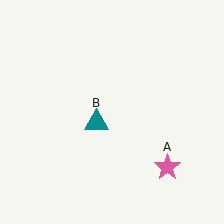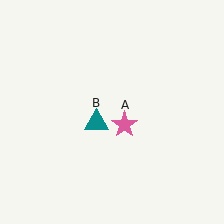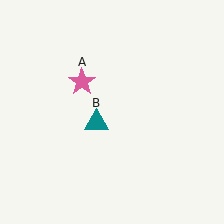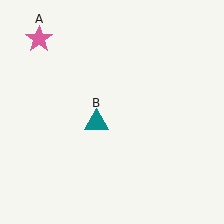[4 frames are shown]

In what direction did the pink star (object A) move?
The pink star (object A) moved up and to the left.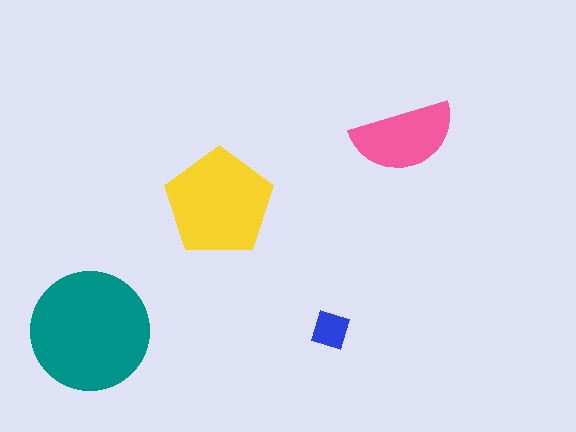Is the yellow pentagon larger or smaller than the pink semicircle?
Larger.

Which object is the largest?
The teal circle.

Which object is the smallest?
The blue square.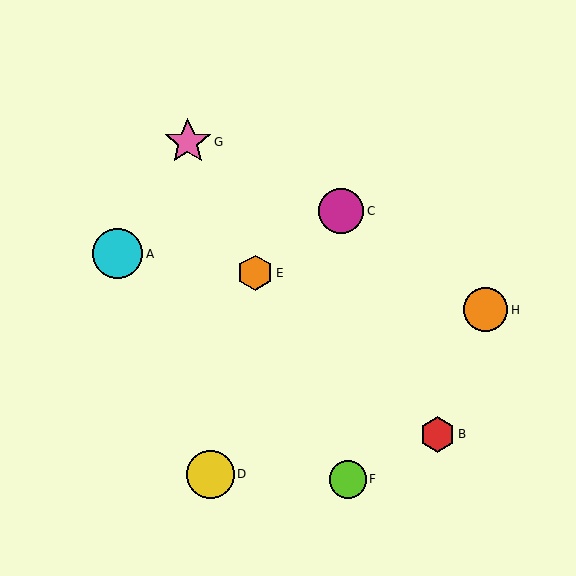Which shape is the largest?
The cyan circle (labeled A) is the largest.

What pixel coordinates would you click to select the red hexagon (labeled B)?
Click at (438, 435) to select the red hexagon B.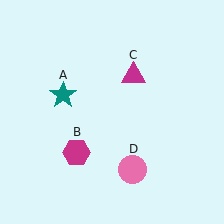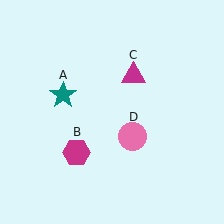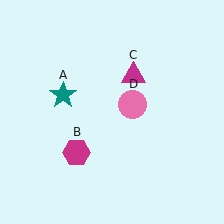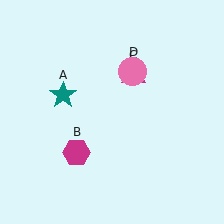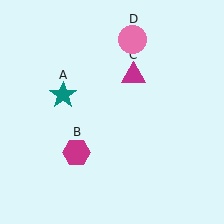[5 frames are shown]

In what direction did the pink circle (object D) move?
The pink circle (object D) moved up.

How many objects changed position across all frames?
1 object changed position: pink circle (object D).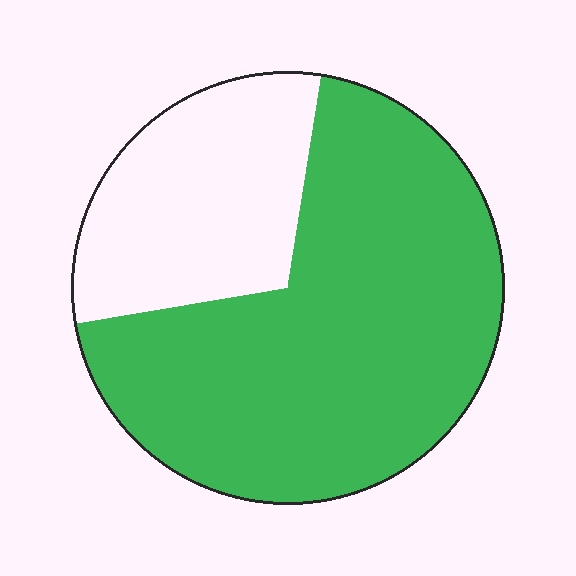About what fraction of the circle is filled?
About two thirds (2/3).